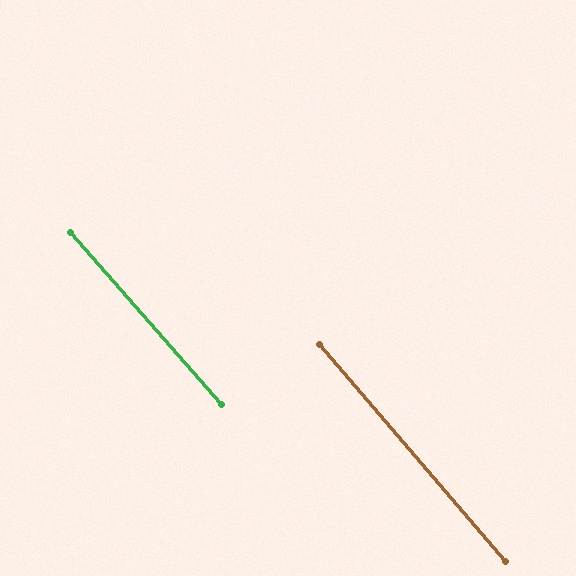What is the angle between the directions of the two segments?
Approximately 1 degree.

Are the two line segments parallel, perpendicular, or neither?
Parallel — their directions differ by only 0.6°.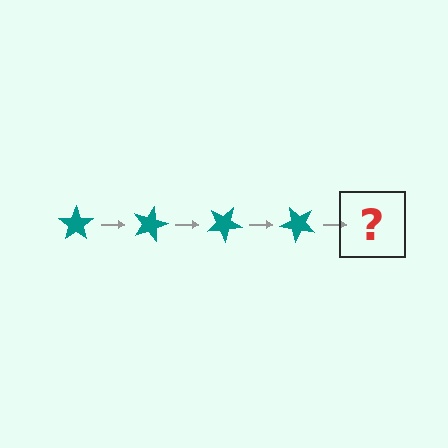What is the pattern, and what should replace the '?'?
The pattern is that the star rotates 15 degrees each step. The '?' should be a teal star rotated 60 degrees.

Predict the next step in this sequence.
The next step is a teal star rotated 60 degrees.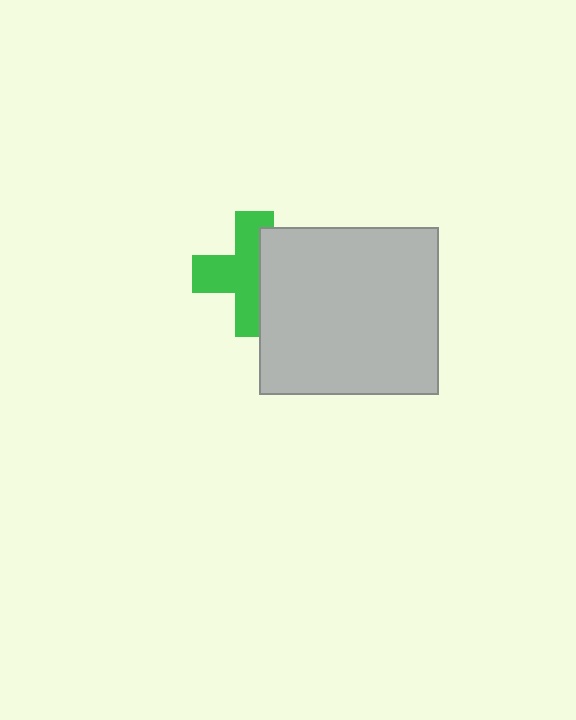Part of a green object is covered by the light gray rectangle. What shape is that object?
It is a cross.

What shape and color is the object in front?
The object in front is a light gray rectangle.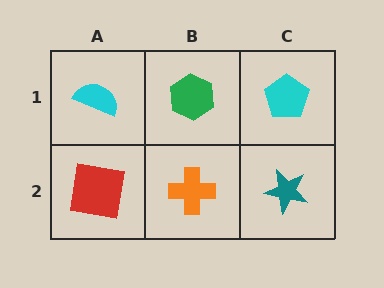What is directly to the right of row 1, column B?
A cyan pentagon.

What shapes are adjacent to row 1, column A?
A red square (row 2, column A), a green hexagon (row 1, column B).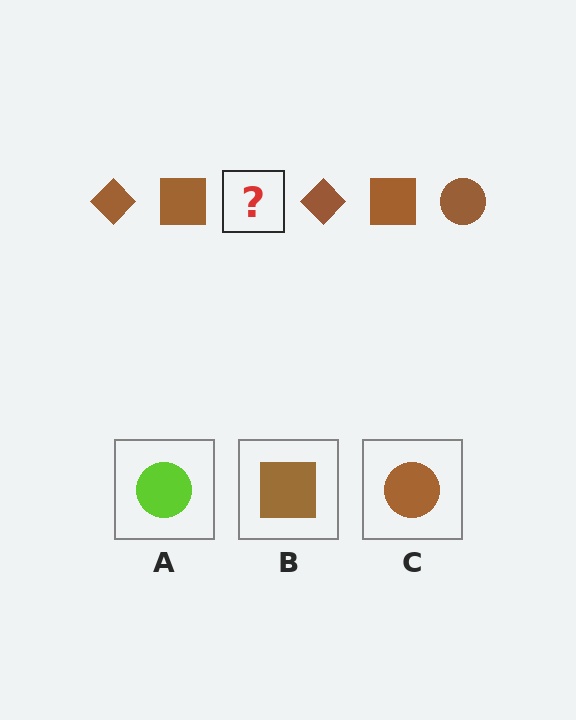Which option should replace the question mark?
Option C.